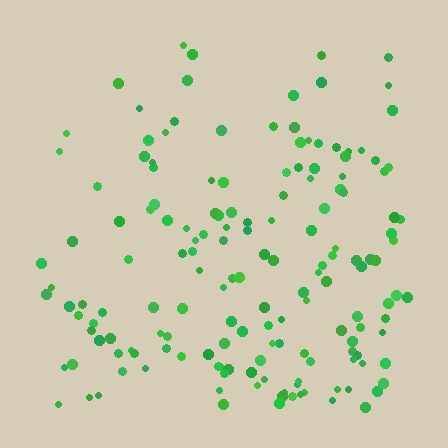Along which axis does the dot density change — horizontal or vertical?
Vertical.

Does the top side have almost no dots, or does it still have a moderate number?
Still a moderate number, just noticeably fewer than the bottom.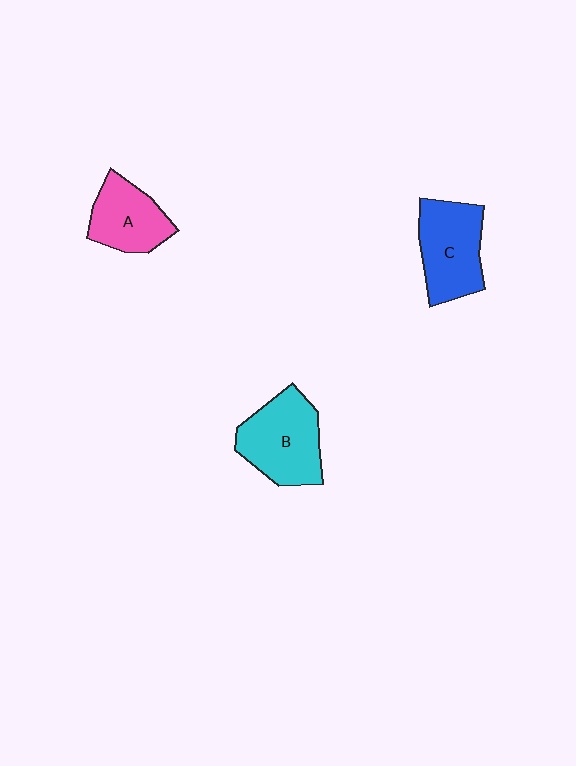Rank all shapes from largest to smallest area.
From largest to smallest: B (cyan), C (blue), A (pink).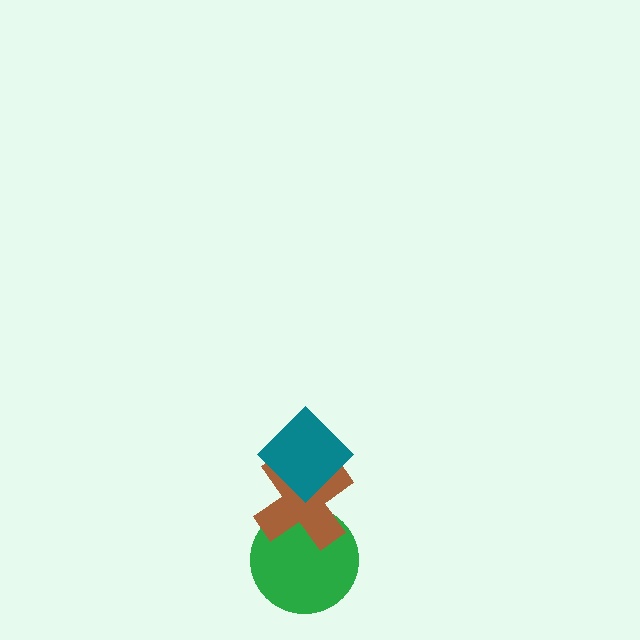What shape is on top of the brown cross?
The teal diamond is on top of the brown cross.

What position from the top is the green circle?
The green circle is 3rd from the top.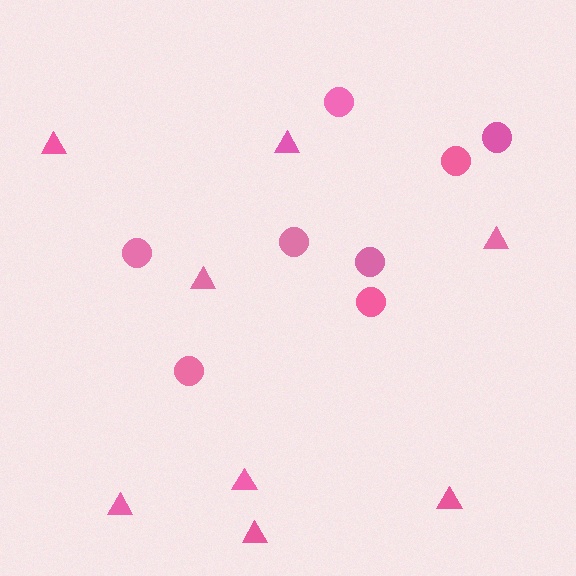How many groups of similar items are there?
There are 2 groups: one group of circles (8) and one group of triangles (8).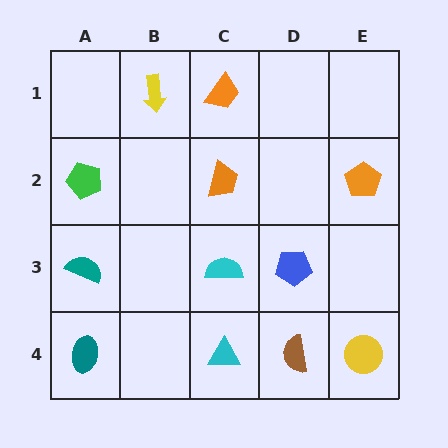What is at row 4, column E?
A yellow circle.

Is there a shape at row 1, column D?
No, that cell is empty.